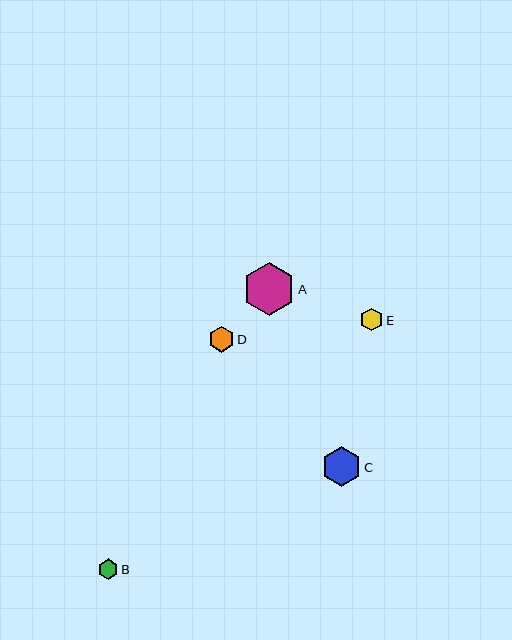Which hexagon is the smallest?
Hexagon B is the smallest with a size of approximately 20 pixels.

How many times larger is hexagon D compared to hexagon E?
Hexagon D is approximately 1.1 times the size of hexagon E.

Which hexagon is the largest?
Hexagon A is the largest with a size of approximately 52 pixels.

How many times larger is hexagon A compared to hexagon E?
Hexagon A is approximately 2.3 times the size of hexagon E.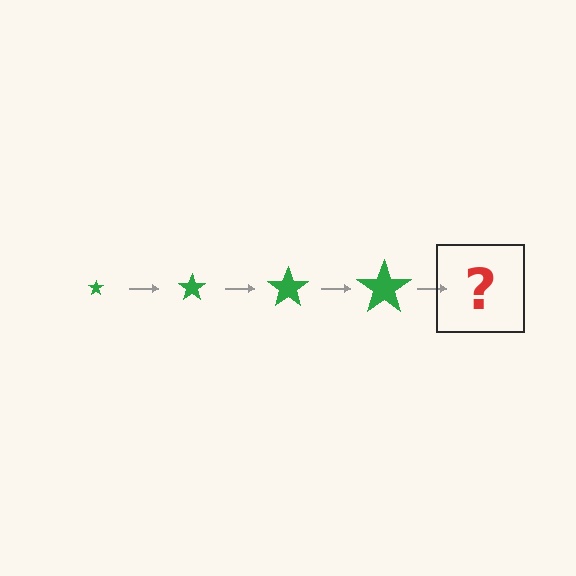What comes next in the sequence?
The next element should be a green star, larger than the previous one.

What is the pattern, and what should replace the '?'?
The pattern is that the star gets progressively larger each step. The '?' should be a green star, larger than the previous one.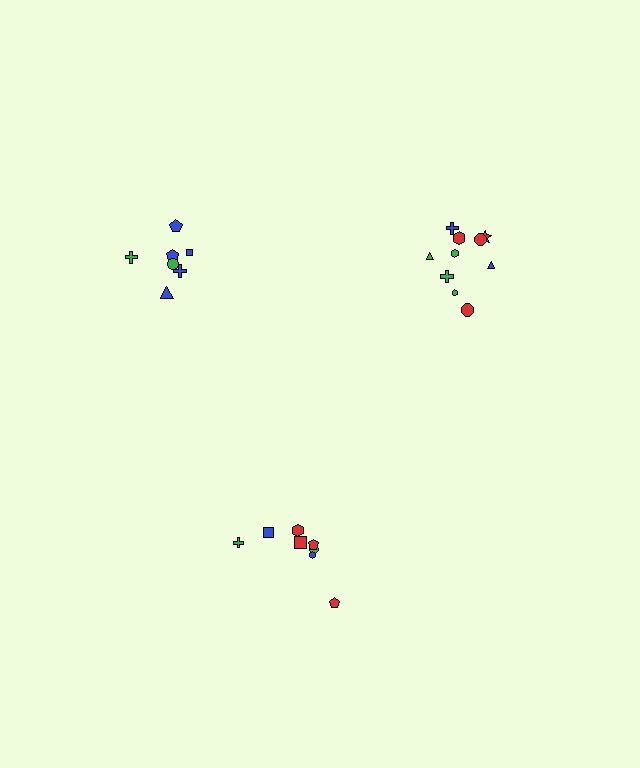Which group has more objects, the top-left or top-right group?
The top-right group.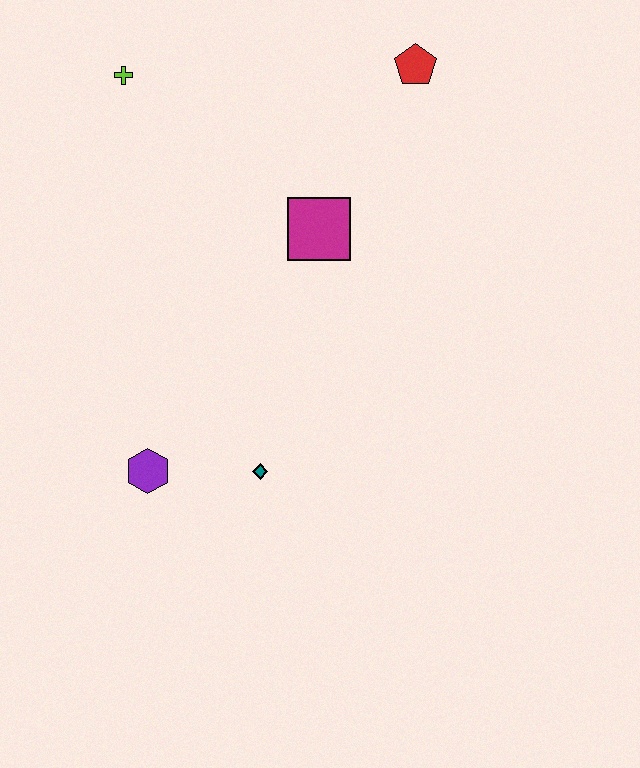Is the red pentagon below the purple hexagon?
No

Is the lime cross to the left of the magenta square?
Yes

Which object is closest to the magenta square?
The red pentagon is closest to the magenta square.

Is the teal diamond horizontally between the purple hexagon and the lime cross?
No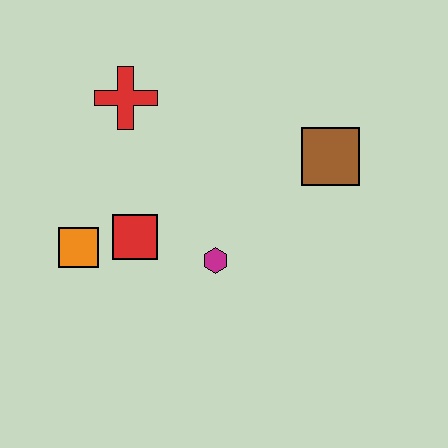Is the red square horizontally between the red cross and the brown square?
Yes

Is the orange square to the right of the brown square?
No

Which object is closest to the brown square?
The magenta hexagon is closest to the brown square.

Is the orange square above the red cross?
No